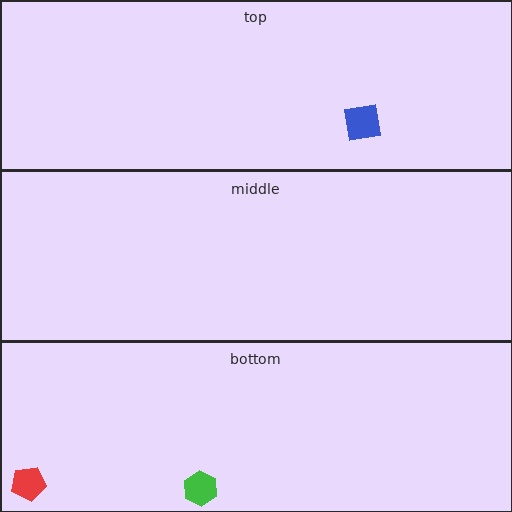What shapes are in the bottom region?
The green hexagon, the red pentagon.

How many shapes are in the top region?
1.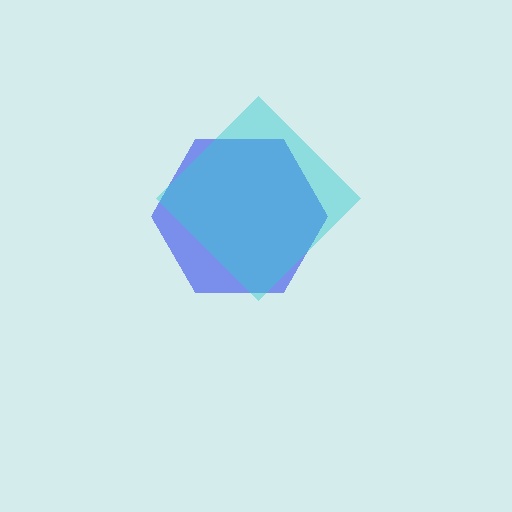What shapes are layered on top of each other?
The layered shapes are: a blue hexagon, a cyan diamond.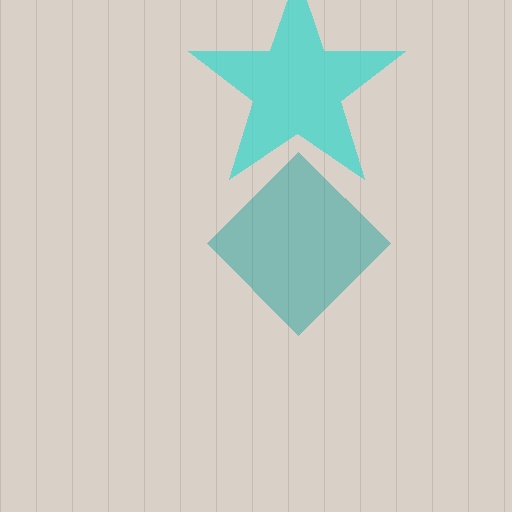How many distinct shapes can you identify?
There are 2 distinct shapes: a cyan star, a teal diamond.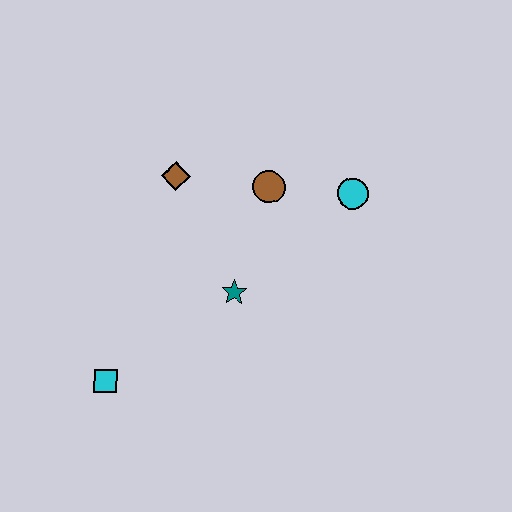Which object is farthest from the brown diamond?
The cyan square is farthest from the brown diamond.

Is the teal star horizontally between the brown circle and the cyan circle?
No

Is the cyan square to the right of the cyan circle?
No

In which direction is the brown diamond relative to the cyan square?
The brown diamond is above the cyan square.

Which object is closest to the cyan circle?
The brown circle is closest to the cyan circle.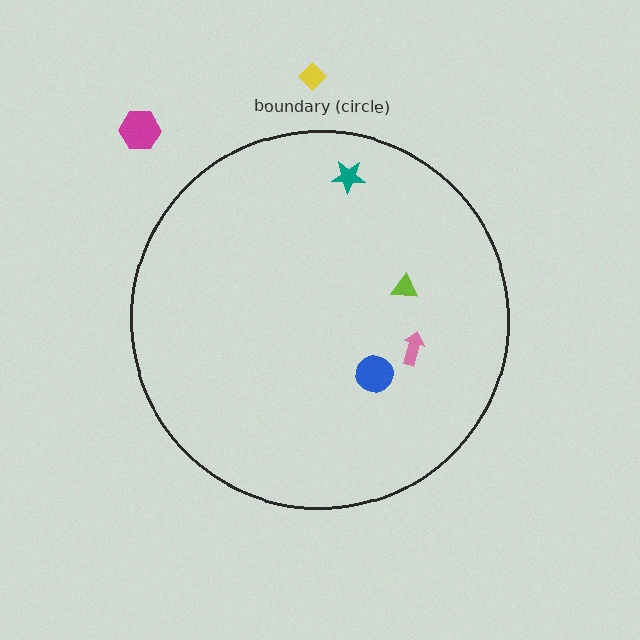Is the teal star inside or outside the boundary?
Inside.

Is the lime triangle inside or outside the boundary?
Inside.